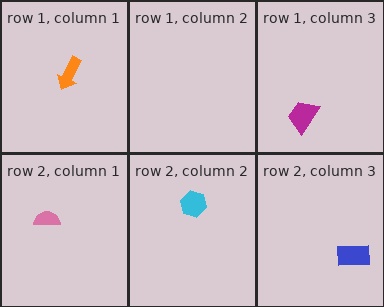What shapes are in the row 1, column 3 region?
The magenta trapezoid.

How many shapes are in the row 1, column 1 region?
1.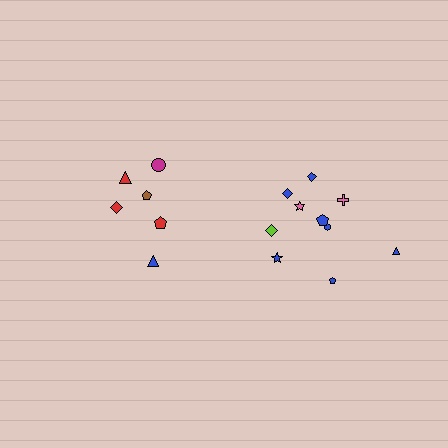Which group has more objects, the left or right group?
The right group.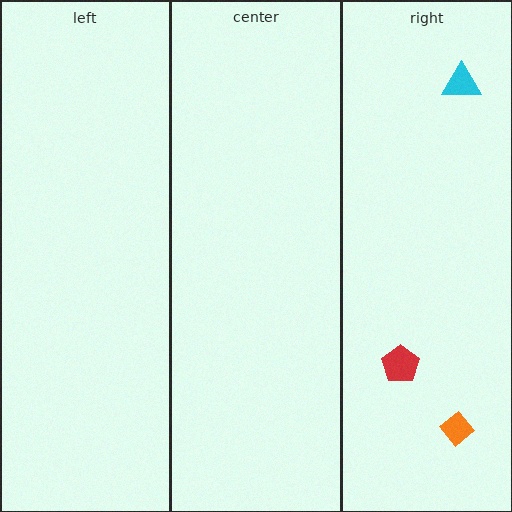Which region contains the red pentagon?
The right region.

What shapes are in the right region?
The red pentagon, the orange diamond, the cyan triangle.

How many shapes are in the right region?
3.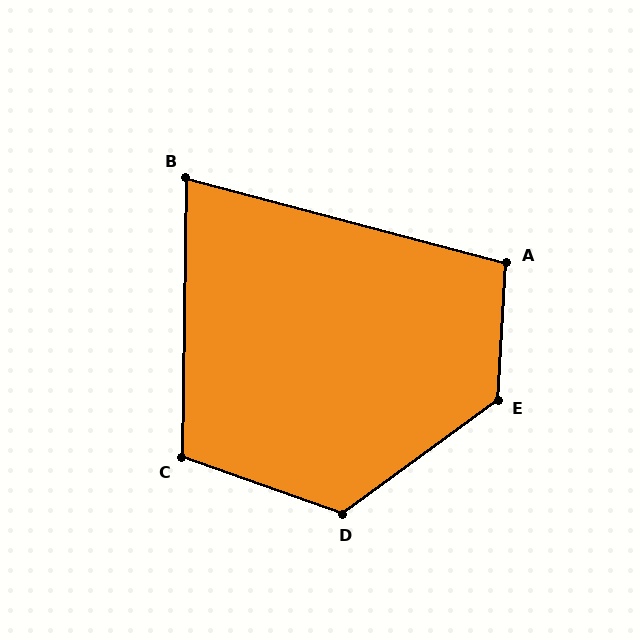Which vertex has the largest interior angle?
E, at approximately 130 degrees.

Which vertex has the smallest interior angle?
B, at approximately 76 degrees.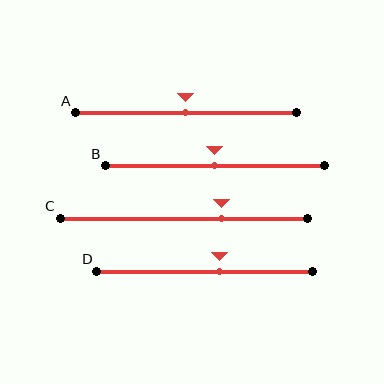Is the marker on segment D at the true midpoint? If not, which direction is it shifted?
No, the marker on segment D is shifted to the right by about 7% of the segment length.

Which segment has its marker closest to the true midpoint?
Segment A has its marker closest to the true midpoint.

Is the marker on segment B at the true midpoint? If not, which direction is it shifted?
Yes, the marker on segment B is at the true midpoint.